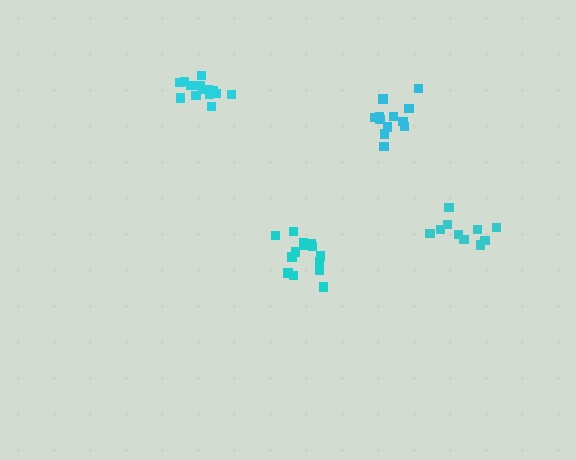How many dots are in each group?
Group 1: 14 dots, Group 2: 14 dots, Group 3: 10 dots, Group 4: 13 dots (51 total).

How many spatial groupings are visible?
There are 4 spatial groupings.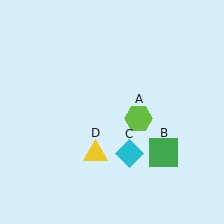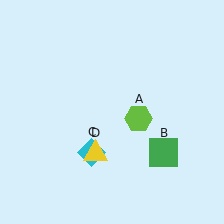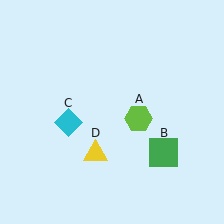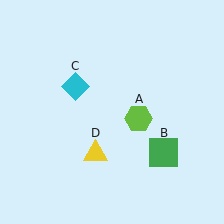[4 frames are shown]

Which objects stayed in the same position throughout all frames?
Lime hexagon (object A) and green square (object B) and yellow triangle (object D) remained stationary.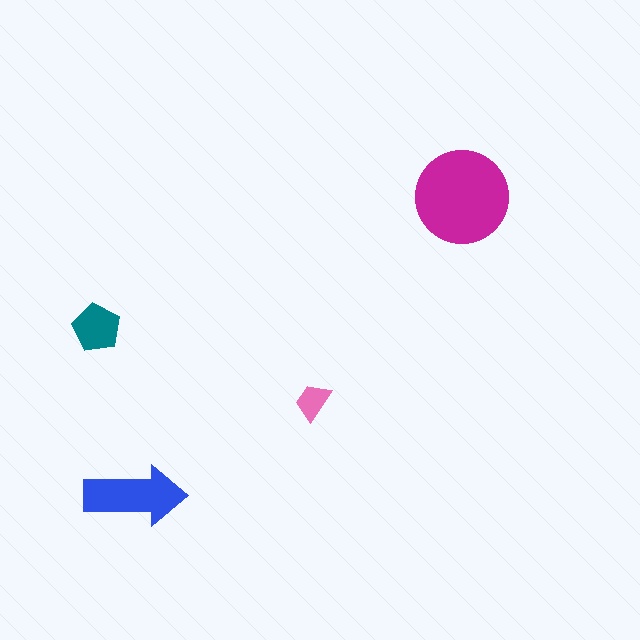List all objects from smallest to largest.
The pink trapezoid, the teal pentagon, the blue arrow, the magenta circle.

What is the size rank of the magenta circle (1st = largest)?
1st.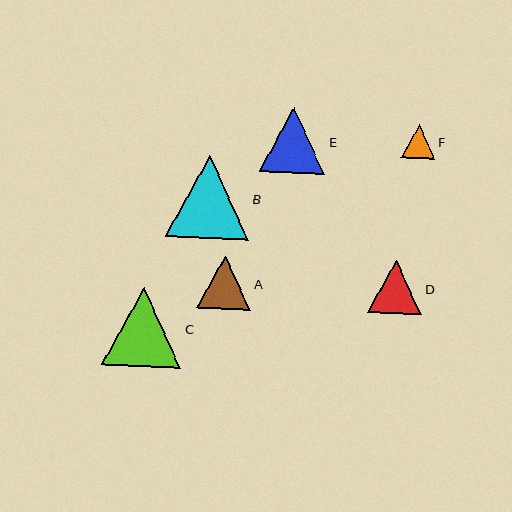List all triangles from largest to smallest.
From largest to smallest: B, C, E, D, A, F.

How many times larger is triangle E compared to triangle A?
Triangle E is approximately 1.2 times the size of triangle A.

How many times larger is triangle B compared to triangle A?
Triangle B is approximately 1.6 times the size of triangle A.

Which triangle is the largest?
Triangle B is the largest with a size of approximately 83 pixels.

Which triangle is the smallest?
Triangle F is the smallest with a size of approximately 34 pixels.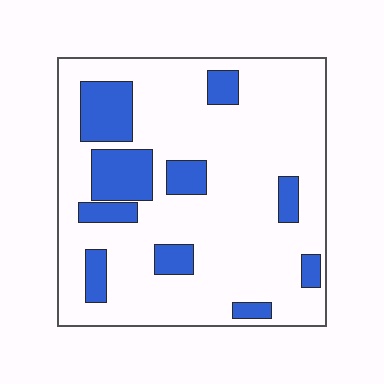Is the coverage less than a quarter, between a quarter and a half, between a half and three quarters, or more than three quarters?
Less than a quarter.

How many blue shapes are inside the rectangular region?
10.